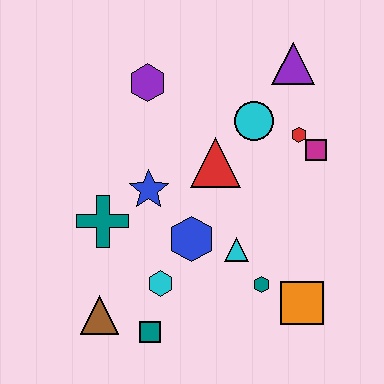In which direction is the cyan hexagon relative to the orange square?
The cyan hexagon is to the left of the orange square.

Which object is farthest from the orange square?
The purple hexagon is farthest from the orange square.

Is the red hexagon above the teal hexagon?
Yes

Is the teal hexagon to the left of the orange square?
Yes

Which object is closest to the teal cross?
The blue star is closest to the teal cross.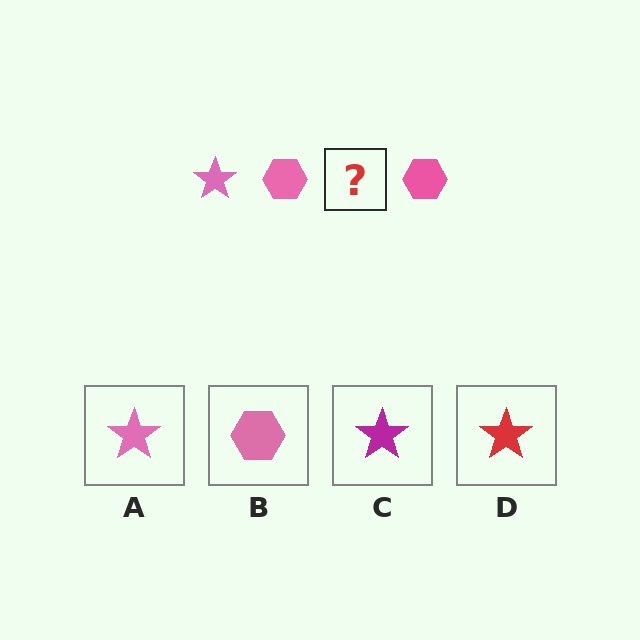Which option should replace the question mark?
Option A.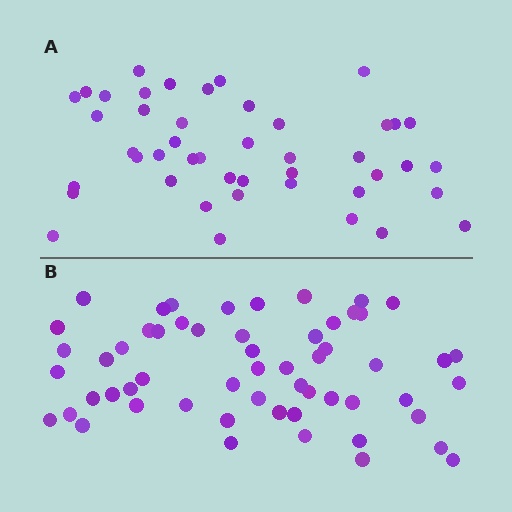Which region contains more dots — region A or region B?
Region B (the bottom region) has more dots.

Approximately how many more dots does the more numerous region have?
Region B has roughly 12 or so more dots than region A.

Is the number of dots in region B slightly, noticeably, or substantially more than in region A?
Region B has noticeably more, but not dramatically so. The ratio is roughly 1.3 to 1.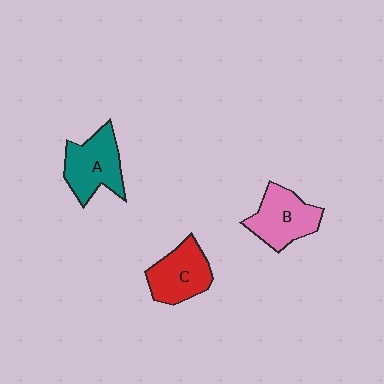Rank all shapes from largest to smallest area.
From largest to smallest: A (teal), B (pink), C (red).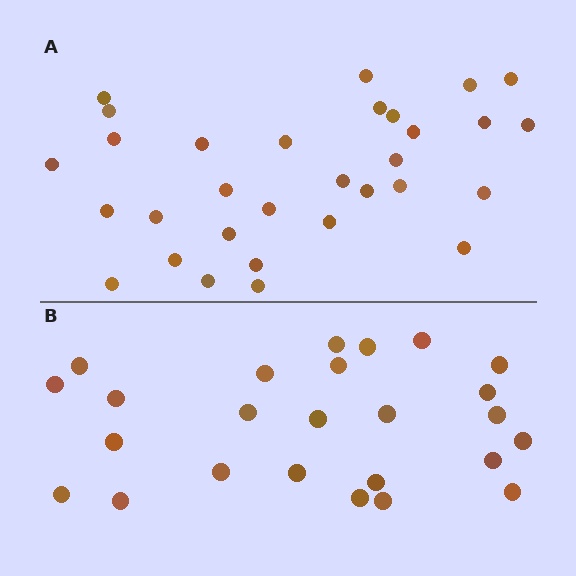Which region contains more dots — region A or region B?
Region A (the top region) has more dots.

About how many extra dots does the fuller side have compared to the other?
Region A has about 6 more dots than region B.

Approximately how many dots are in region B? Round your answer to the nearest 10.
About 20 dots. (The exact count is 25, which rounds to 20.)